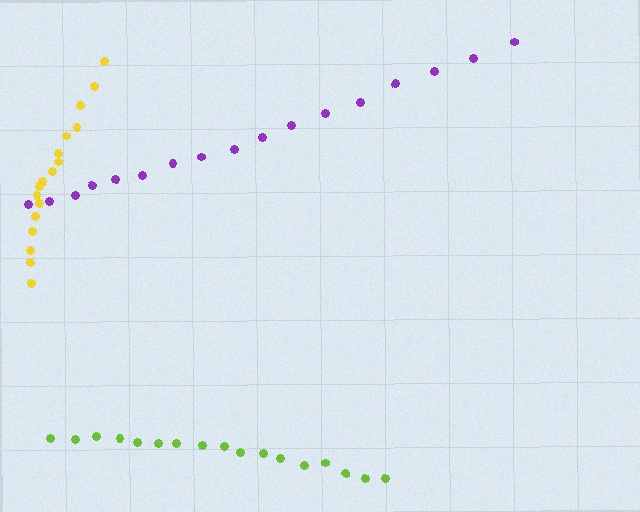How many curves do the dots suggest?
There are 3 distinct paths.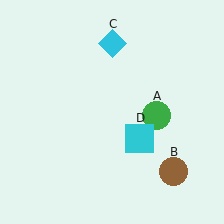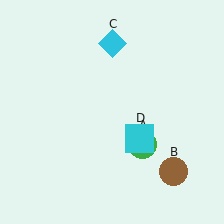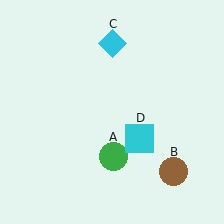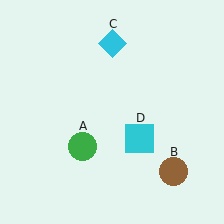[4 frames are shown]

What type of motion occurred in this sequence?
The green circle (object A) rotated clockwise around the center of the scene.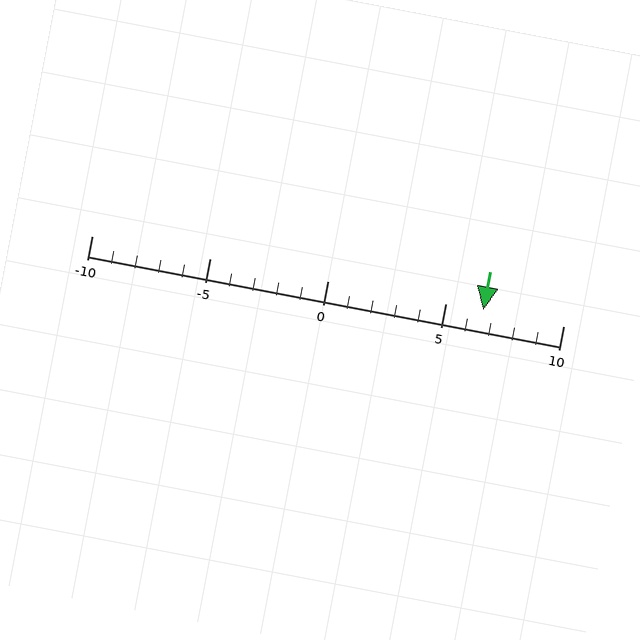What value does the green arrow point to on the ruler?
The green arrow points to approximately 7.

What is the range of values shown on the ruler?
The ruler shows values from -10 to 10.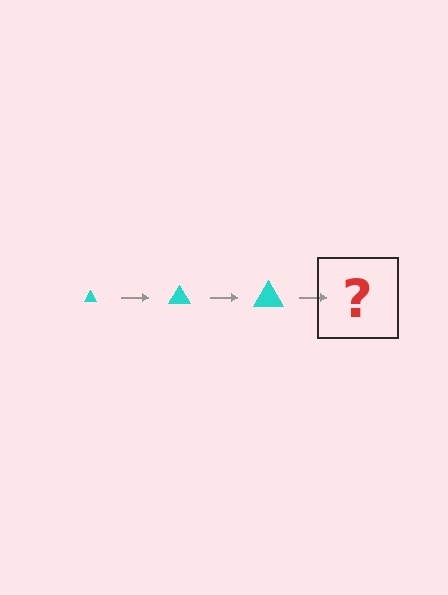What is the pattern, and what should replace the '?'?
The pattern is that the triangle gets progressively larger each step. The '?' should be a cyan triangle, larger than the previous one.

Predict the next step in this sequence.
The next step is a cyan triangle, larger than the previous one.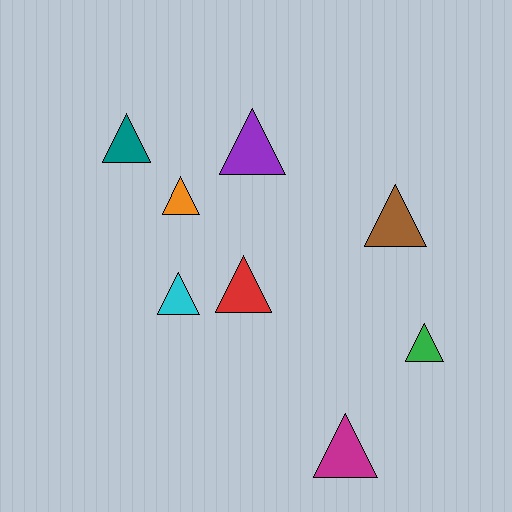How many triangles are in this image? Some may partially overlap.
There are 8 triangles.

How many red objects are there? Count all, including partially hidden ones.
There is 1 red object.